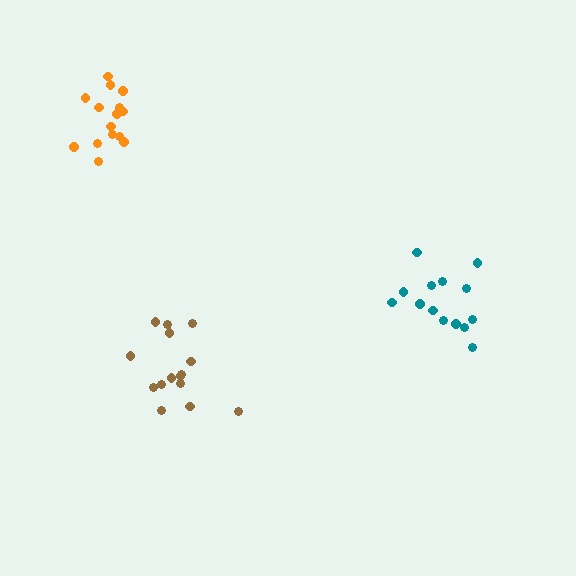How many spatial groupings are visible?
There are 3 spatial groupings.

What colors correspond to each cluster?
The clusters are colored: brown, teal, orange.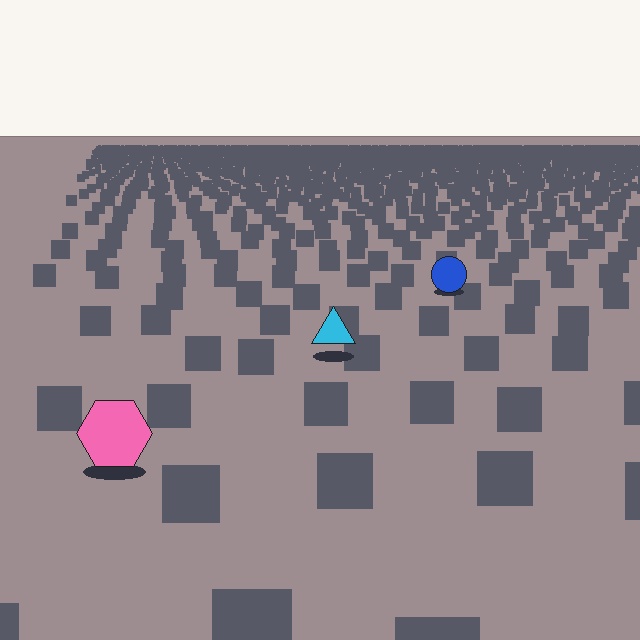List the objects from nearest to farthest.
From nearest to farthest: the pink hexagon, the cyan triangle, the blue circle.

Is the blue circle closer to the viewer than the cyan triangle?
No. The cyan triangle is closer — you can tell from the texture gradient: the ground texture is coarser near it.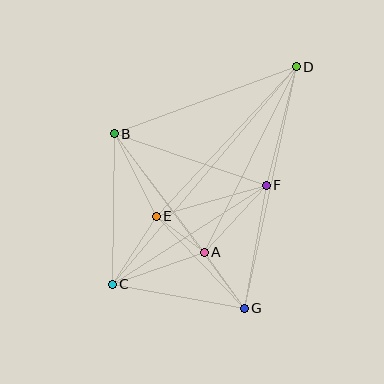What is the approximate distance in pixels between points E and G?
The distance between E and G is approximately 127 pixels.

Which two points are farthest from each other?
Points C and D are farthest from each other.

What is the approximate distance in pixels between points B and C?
The distance between B and C is approximately 150 pixels.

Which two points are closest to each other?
Points A and E are closest to each other.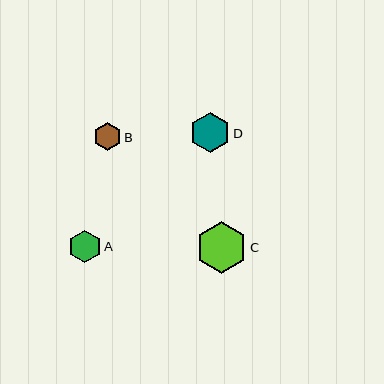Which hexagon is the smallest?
Hexagon B is the smallest with a size of approximately 28 pixels.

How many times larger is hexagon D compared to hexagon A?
Hexagon D is approximately 1.2 times the size of hexagon A.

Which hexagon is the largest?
Hexagon C is the largest with a size of approximately 52 pixels.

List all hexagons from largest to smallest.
From largest to smallest: C, D, A, B.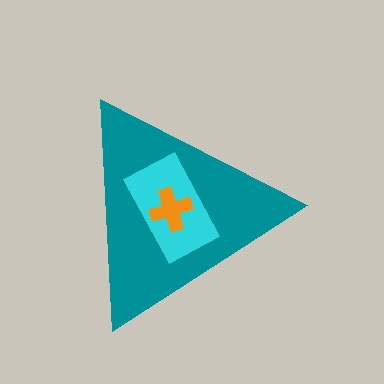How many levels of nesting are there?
3.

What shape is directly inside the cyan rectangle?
The orange cross.